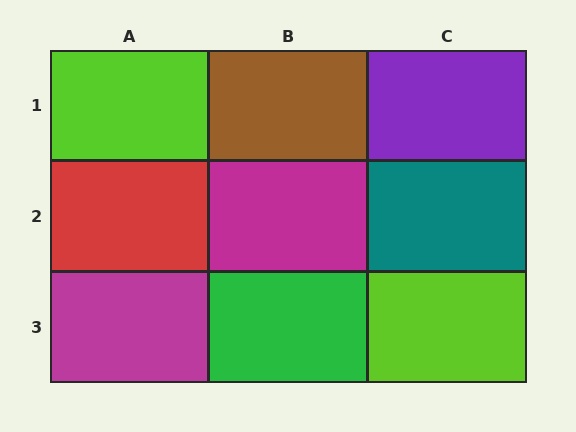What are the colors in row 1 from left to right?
Lime, brown, purple.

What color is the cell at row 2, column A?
Red.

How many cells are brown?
1 cell is brown.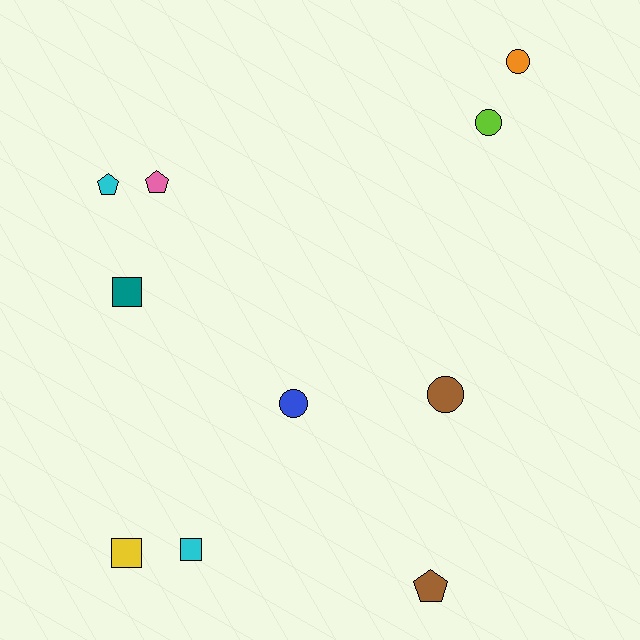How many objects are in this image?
There are 10 objects.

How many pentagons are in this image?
There are 3 pentagons.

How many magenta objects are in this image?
There are no magenta objects.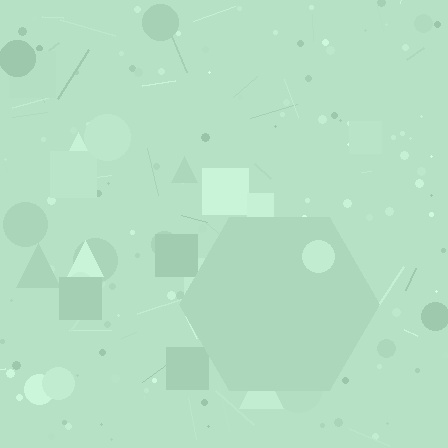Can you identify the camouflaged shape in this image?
The camouflaged shape is a hexagon.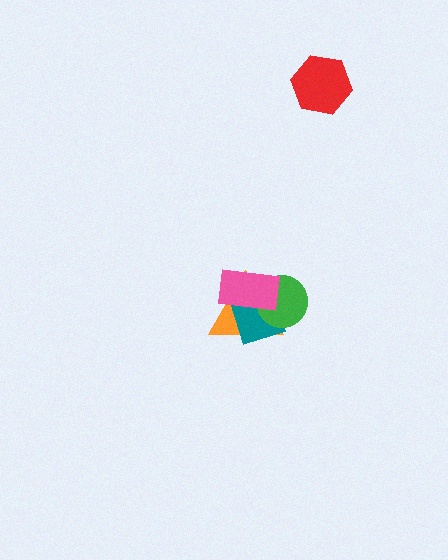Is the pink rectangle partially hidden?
No, no other shape covers it.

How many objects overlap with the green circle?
3 objects overlap with the green circle.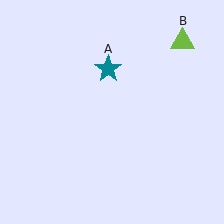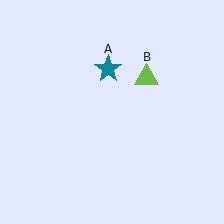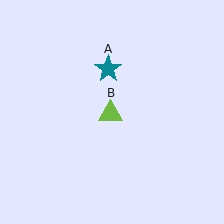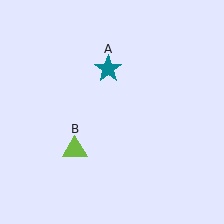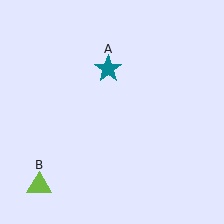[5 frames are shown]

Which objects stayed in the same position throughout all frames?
Teal star (object A) remained stationary.